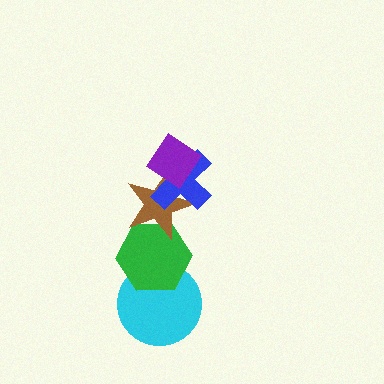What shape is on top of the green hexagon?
The brown star is on top of the green hexagon.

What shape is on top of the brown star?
The blue cross is on top of the brown star.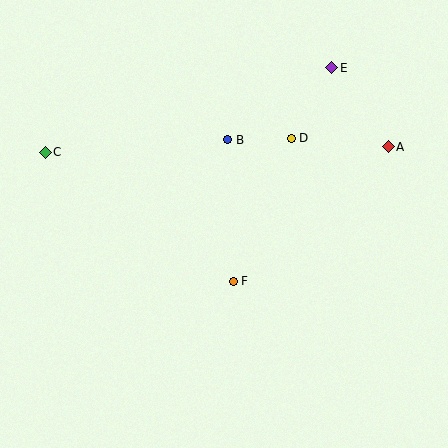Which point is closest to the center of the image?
Point F at (233, 281) is closest to the center.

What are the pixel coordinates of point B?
Point B is at (228, 140).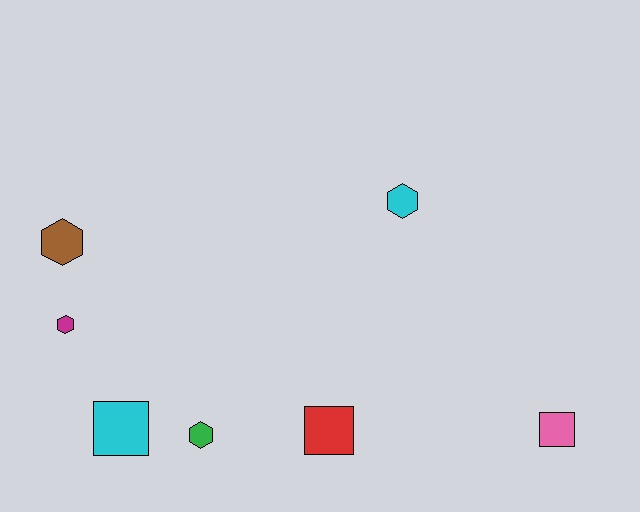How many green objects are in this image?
There is 1 green object.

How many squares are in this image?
There are 3 squares.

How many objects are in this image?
There are 7 objects.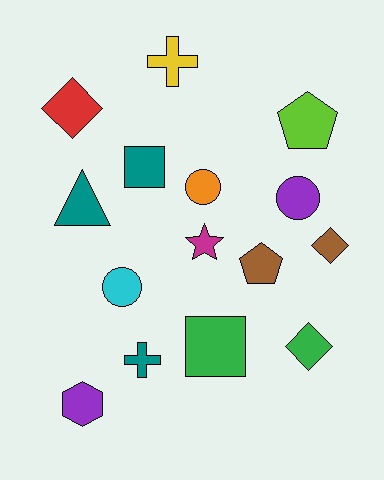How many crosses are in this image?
There are 2 crosses.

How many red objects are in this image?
There is 1 red object.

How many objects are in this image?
There are 15 objects.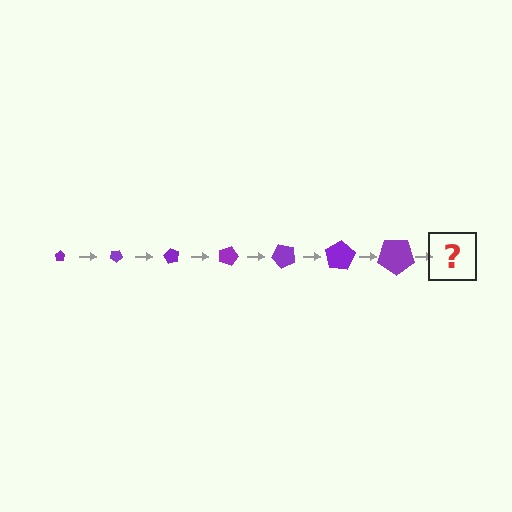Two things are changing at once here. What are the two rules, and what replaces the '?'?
The two rules are that the pentagon grows larger each step and it rotates 30 degrees each step. The '?' should be a pentagon, larger than the previous one and rotated 210 degrees from the start.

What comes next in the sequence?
The next element should be a pentagon, larger than the previous one and rotated 210 degrees from the start.